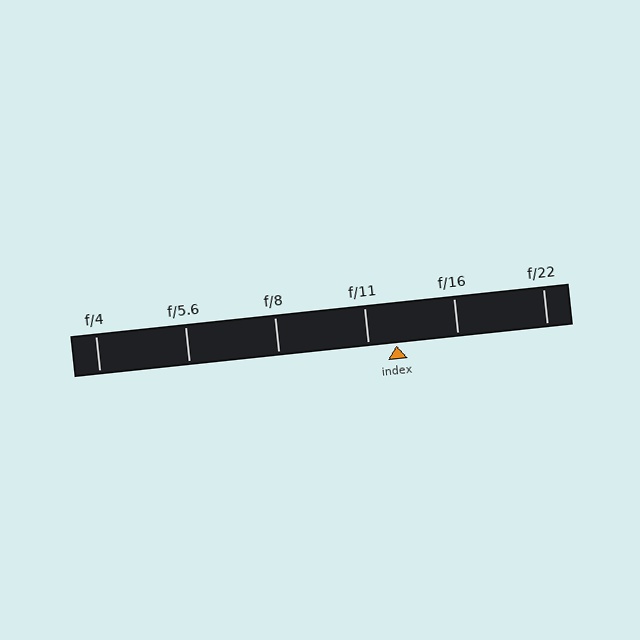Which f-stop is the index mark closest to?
The index mark is closest to f/11.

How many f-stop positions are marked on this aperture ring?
There are 6 f-stop positions marked.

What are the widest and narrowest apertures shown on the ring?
The widest aperture shown is f/4 and the narrowest is f/22.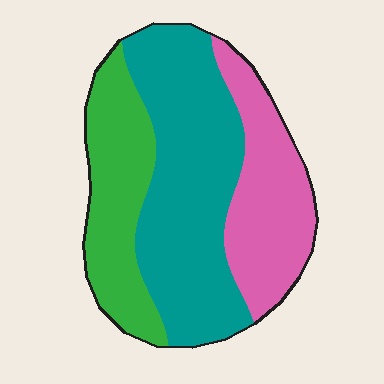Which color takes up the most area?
Teal, at roughly 45%.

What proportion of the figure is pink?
Pink covers about 25% of the figure.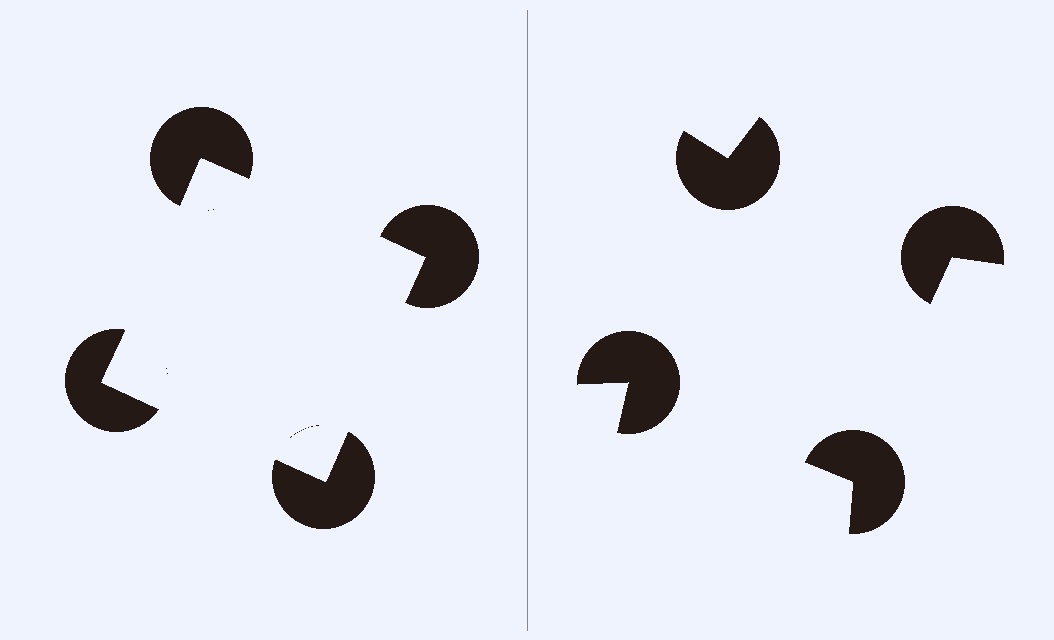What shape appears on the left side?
An illusory square.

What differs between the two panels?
The pac-man discs are positioned identically on both sides; only the wedge orientations differ. On the left they align to a square; on the right they are misaligned.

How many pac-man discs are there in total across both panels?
8 — 4 on each side.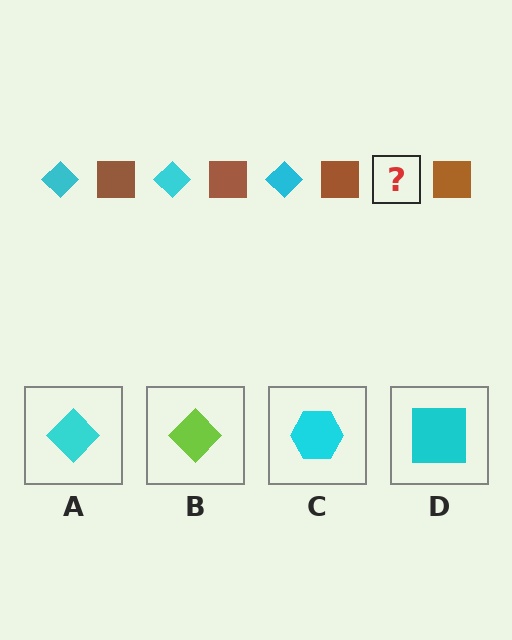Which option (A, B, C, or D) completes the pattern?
A.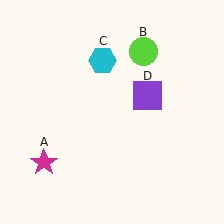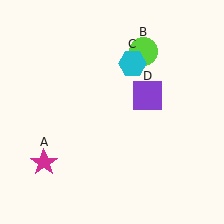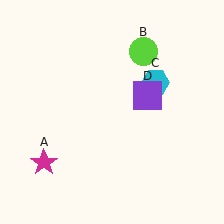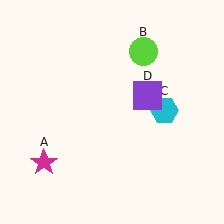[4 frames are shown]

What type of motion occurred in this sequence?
The cyan hexagon (object C) rotated clockwise around the center of the scene.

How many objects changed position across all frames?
1 object changed position: cyan hexagon (object C).